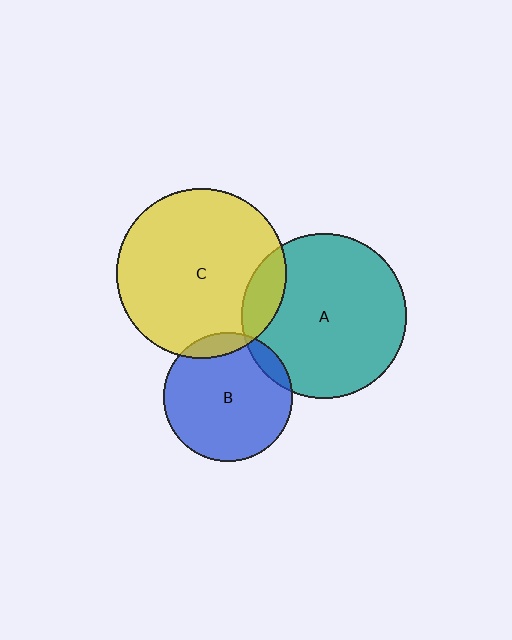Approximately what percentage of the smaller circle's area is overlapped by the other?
Approximately 10%.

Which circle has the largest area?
Circle C (yellow).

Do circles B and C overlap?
Yes.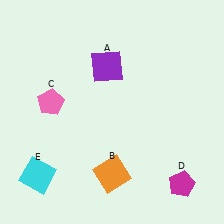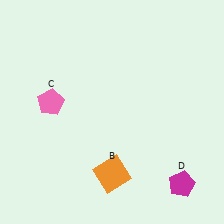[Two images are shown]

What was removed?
The cyan square (E), the purple square (A) were removed in Image 2.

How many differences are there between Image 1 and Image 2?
There are 2 differences between the two images.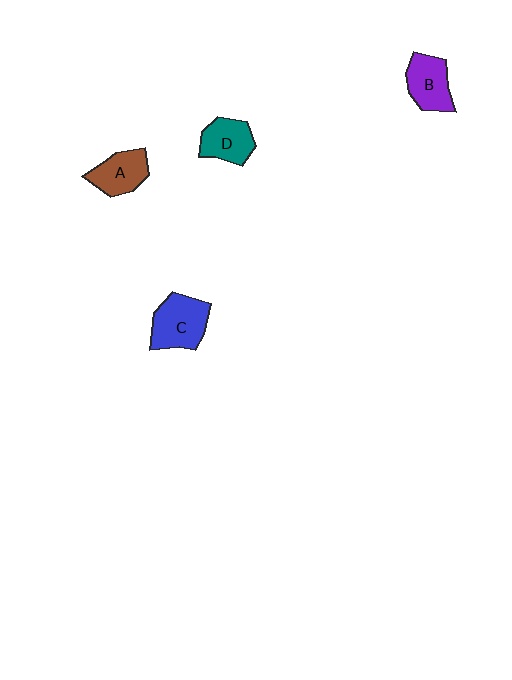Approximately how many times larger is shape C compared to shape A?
Approximately 1.3 times.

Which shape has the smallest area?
Shape D (teal).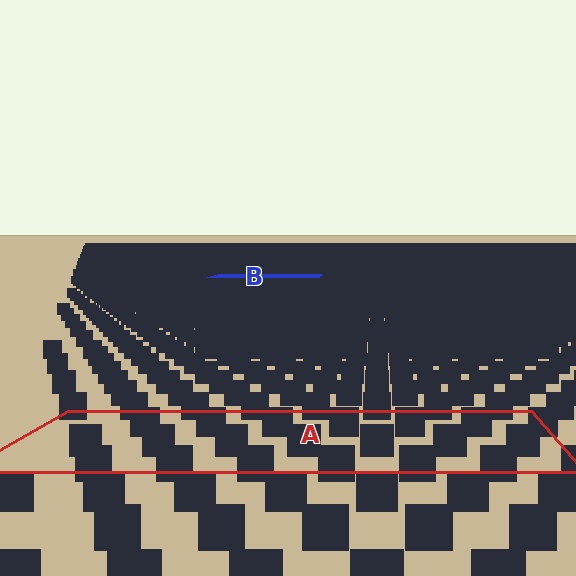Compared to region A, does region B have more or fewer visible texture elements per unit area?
Region B has more texture elements per unit area — they are packed more densely because it is farther away.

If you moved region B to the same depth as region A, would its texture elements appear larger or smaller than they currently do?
They would appear larger. At a closer depth, the same texture elements are projected at a bigger on-screen size.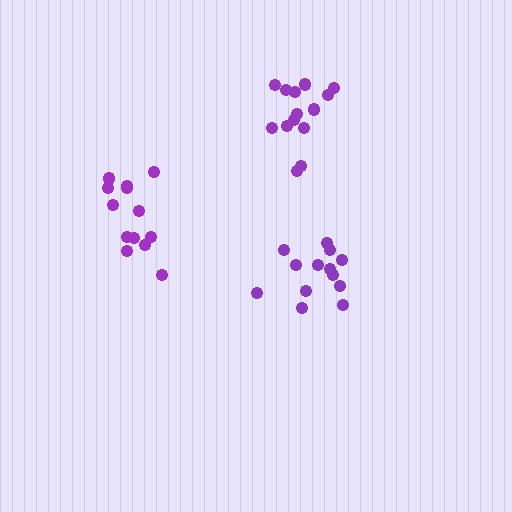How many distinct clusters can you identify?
There are 3 distinct clusters.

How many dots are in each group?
Group 1: 13 dots, Group 2: 13 dots, Group 3: 14 dots (40 total).